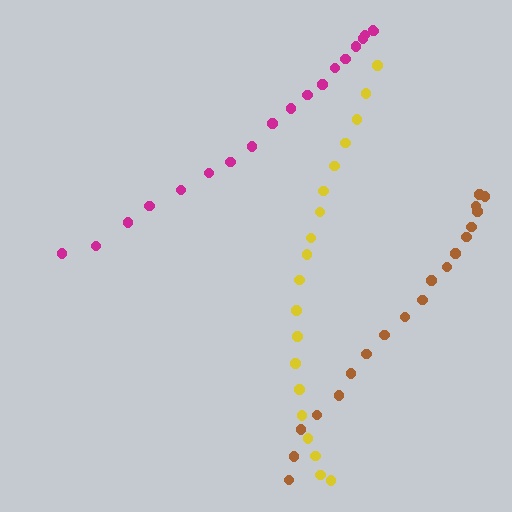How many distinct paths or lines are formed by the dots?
There are 3 distinct paths.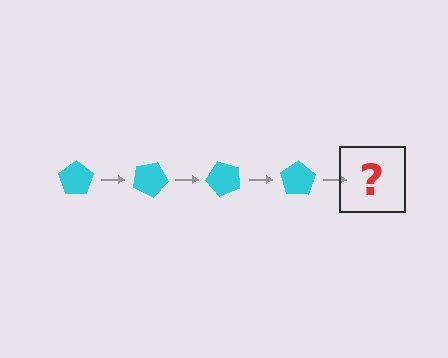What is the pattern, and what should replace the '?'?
The pattern is that the pentagon rotates 25 degrees each step. The '?' should be a cyan pentagon rotated 100 degrees.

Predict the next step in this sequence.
The next step is a cyan pentagon rotated 100 degrees.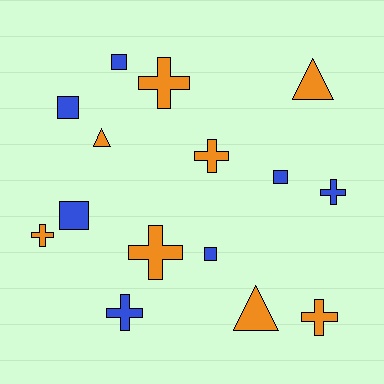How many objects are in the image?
There are 15 objects.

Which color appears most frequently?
Orange, with 8 objects.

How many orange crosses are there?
There are 5 orange crosses.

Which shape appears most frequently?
Cross, with 7 objects.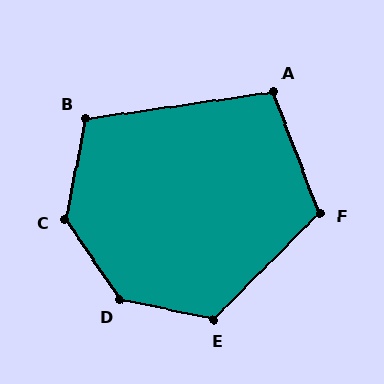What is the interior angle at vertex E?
Approximately 123 degrees (obtuse).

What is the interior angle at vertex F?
Approximately 114 degrees (obtuse).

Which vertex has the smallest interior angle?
A, at approximately 102 degrees.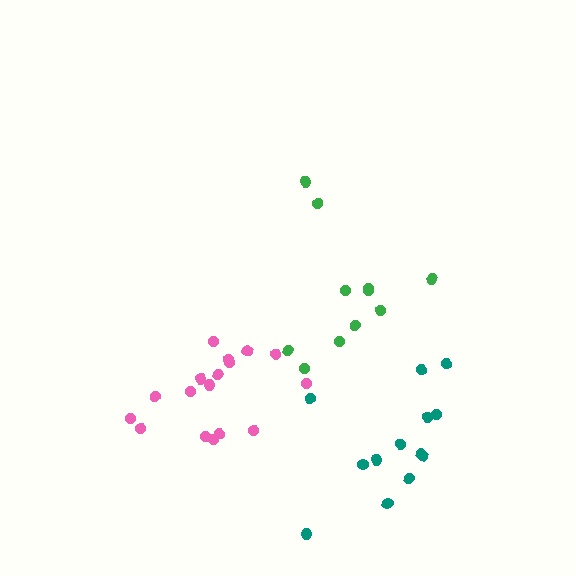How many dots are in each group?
Group 1: 11 dots, Group 2: 13 dots, Group 3: 17 dots (41 total).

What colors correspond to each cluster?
The clusters are colored: green, teal, pink.